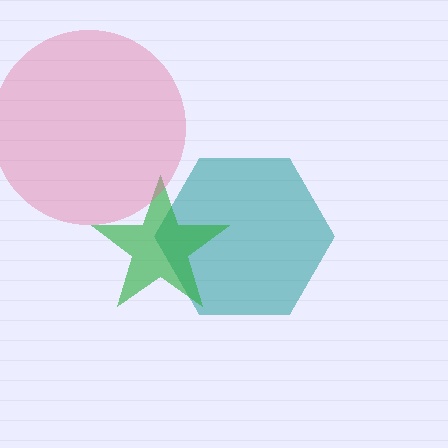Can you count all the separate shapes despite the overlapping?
Yes, there are 3 separate shapes.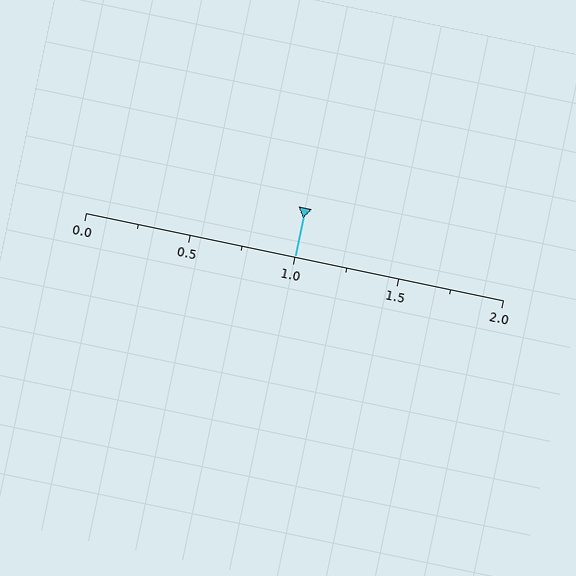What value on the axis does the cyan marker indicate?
The marker indicates approximately 1.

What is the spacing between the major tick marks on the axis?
The major ticks are spaced 0.5 apart.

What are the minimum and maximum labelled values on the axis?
The axis runs from 0.0 to 2.0.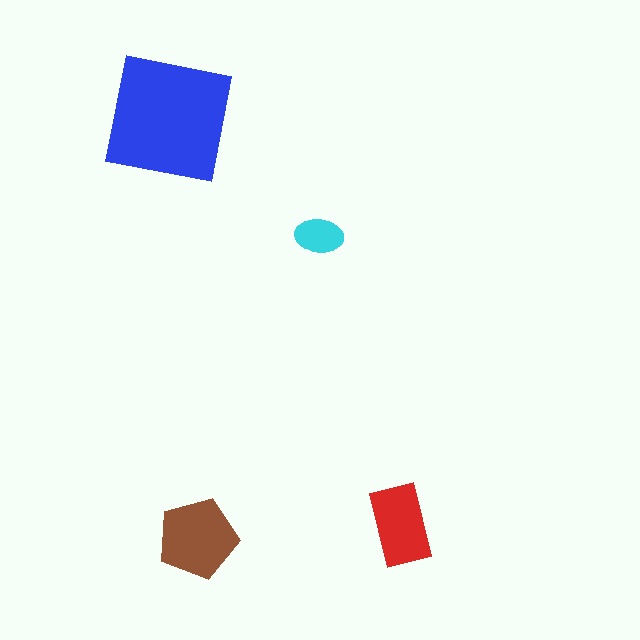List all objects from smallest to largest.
The cyan ellipse, the red rectangle, the brown pentagon, the blue square.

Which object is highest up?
The blue square is topmost.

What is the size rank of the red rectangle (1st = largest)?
3rd.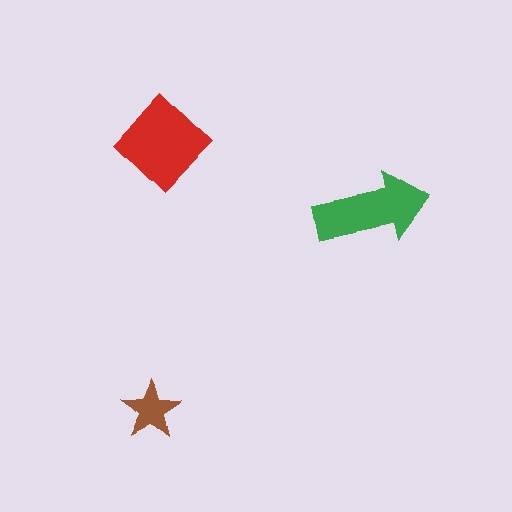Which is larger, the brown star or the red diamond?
The red diamond.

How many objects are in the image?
There are 3 objects in the image.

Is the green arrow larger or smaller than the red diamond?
Smaller.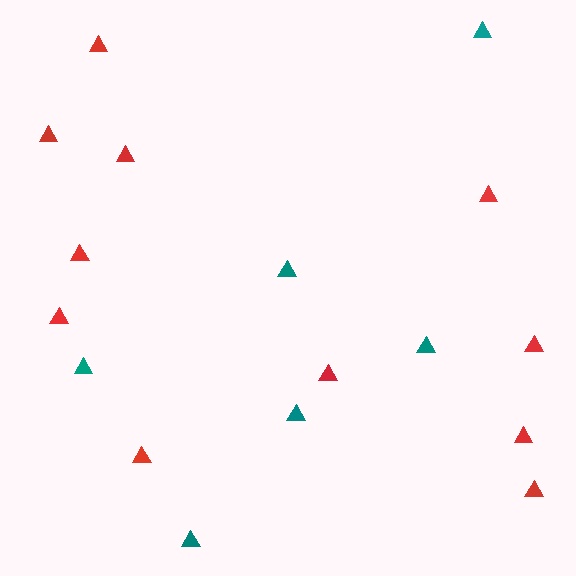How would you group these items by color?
There are 2 groups: one group of teal triangles (6) and one group of red triangles (11).